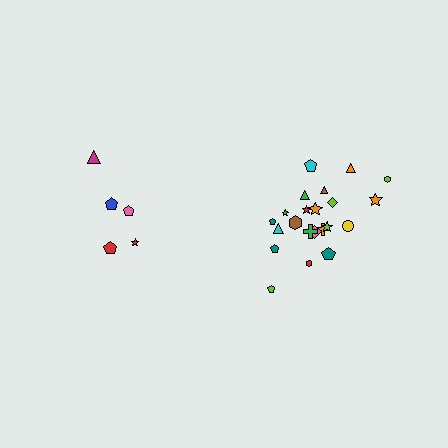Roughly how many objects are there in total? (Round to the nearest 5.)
Roughly 25 objects in total.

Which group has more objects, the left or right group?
The right group.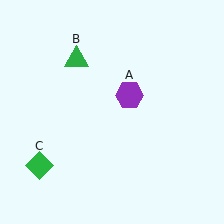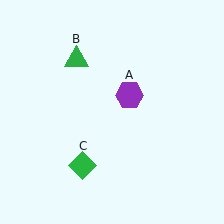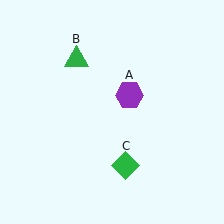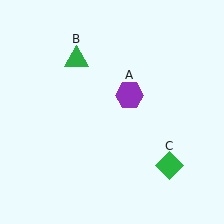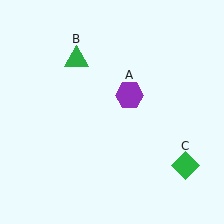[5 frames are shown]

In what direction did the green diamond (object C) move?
The green diamond (object C) moved right.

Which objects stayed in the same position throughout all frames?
Purple hexagon (object A) and green triangle (object B) remained stationary.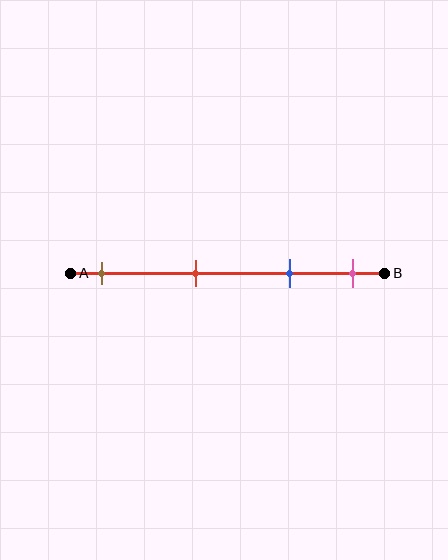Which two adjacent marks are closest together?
The blue and pink marks are the closest adjacent pair.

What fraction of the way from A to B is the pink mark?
The pink mark is approximately 90% (0.9) of the way from A to B.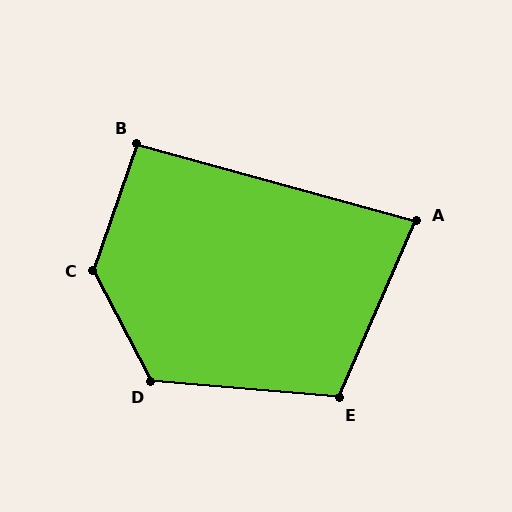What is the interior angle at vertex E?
Approximately 109 degrees (obtuse).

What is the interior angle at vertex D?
Approximately 122 degrees (obtuse).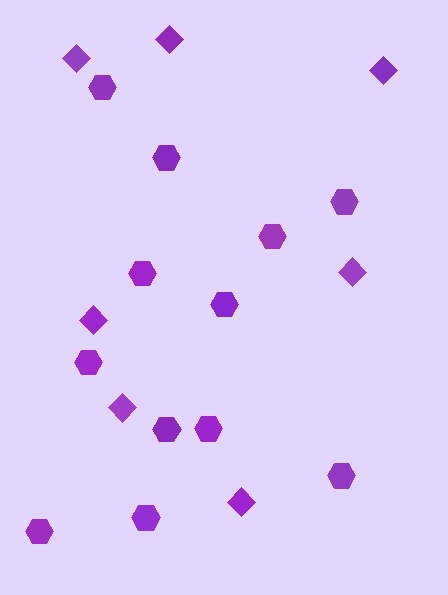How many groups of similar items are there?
There are 2 groups: one group of diamonds (7) and one group of hexagons (12).